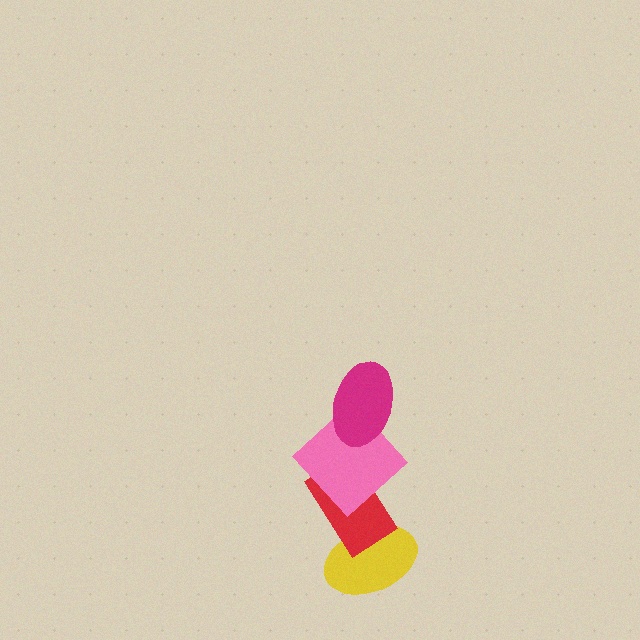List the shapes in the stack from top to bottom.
From top to bottom: the magenta ellipse, the pink diamond, the red rectangle, the yellow ellipse.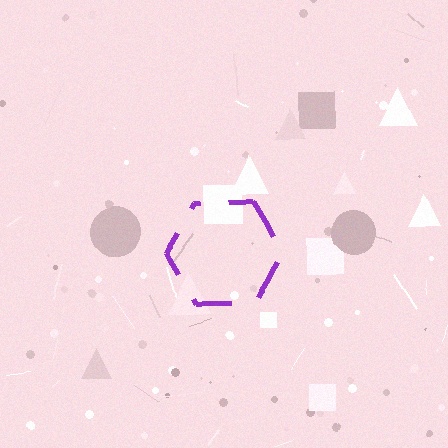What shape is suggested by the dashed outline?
The dashed outline suggests a hexagon.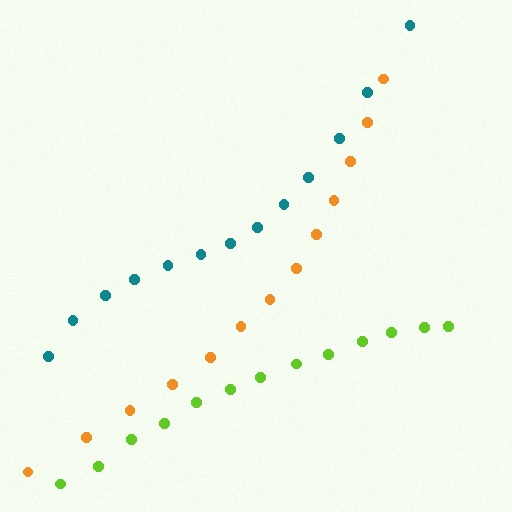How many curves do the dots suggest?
There are 3 distinct paths.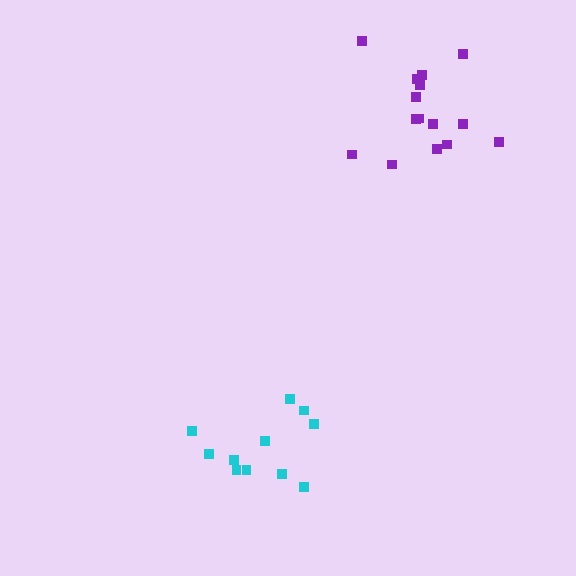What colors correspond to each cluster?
The clusters are colored: purple, cyan.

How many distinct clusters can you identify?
There are 2 distinct clusters.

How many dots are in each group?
Group 1: 15 dots, Group 2: 11 dots (26 total).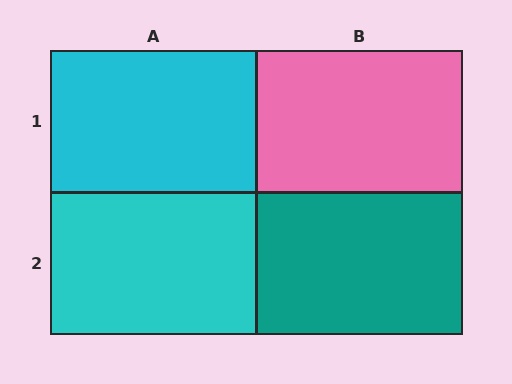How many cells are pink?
1 cell is pink.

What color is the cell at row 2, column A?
Cyan.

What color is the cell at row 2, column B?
Teal.